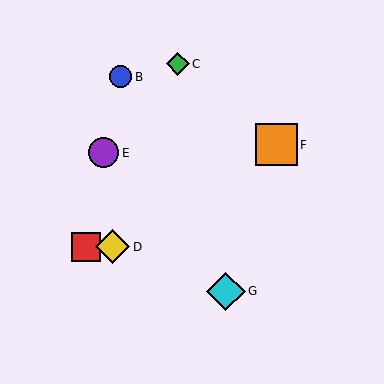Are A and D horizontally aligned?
Yes, both are at y≈247.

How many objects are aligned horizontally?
2 objects (A, D) are aligned horizontally.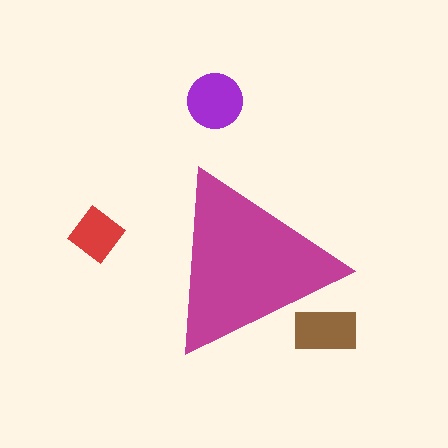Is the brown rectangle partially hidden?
Yes, the brown rectangle is partially hidden behind the magenta triangle.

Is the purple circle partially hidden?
No, the purple circle is fully visible.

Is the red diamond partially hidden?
No, the red diamond is fully visible.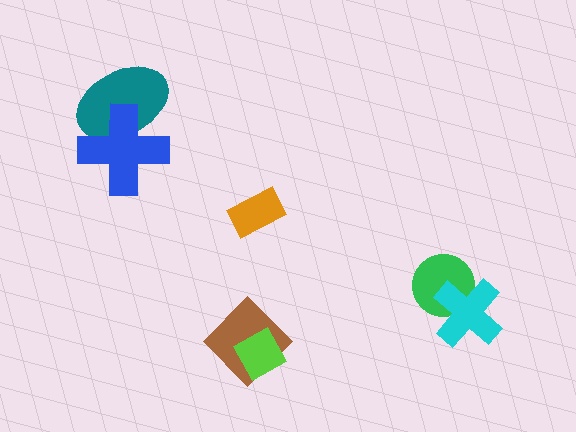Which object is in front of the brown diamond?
The lime diamond is in front of the brown diamond.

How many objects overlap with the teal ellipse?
1 object overlaps with the teal ellipse.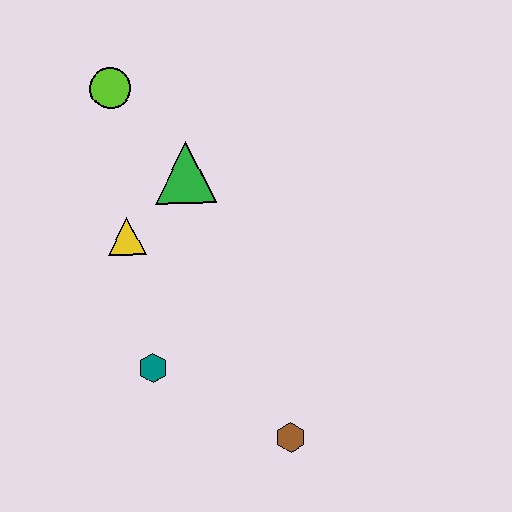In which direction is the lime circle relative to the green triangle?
The lime circle is above the green triangle.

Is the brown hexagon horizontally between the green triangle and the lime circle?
No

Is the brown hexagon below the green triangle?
Yes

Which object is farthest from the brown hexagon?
The lime circle is farthest from the brown hexagon.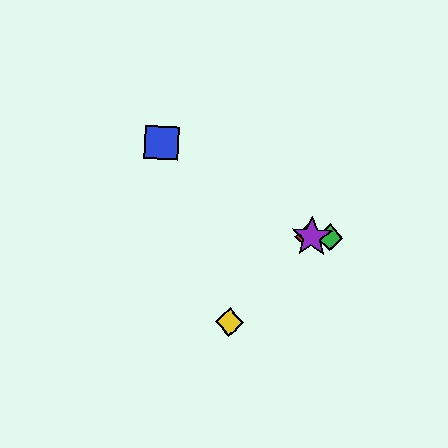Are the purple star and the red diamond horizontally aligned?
Yes, both are at y≈237.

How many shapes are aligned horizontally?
3 shapes (the red diamond, the green diamond, the purple star) are aligned horizontally.